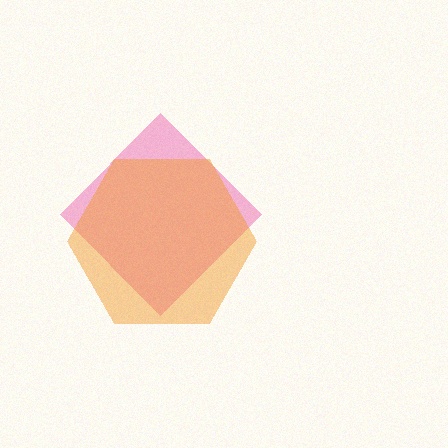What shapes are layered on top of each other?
The layered shapes are: a pink diamond, an orange hexagon.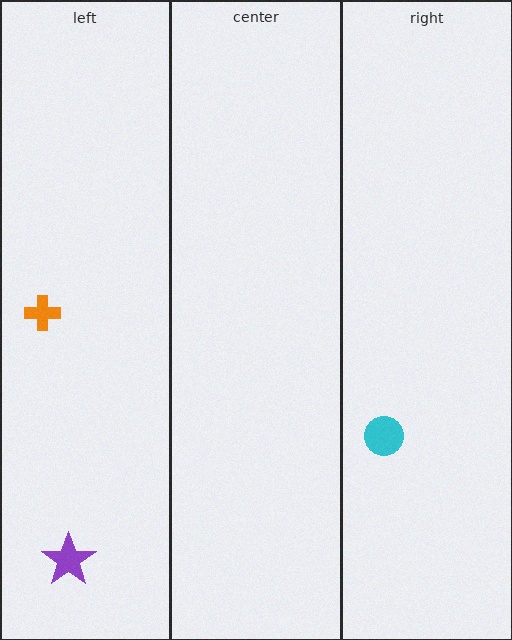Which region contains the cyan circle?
The right region.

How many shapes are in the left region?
2.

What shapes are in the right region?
The cyan circle.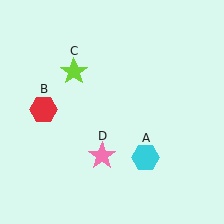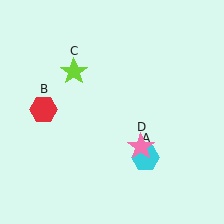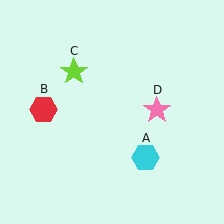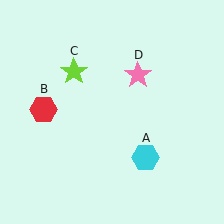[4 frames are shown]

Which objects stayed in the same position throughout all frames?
Cyan hexagon (object A) and red hexagon (object B) and lime star (object C) remained stationary.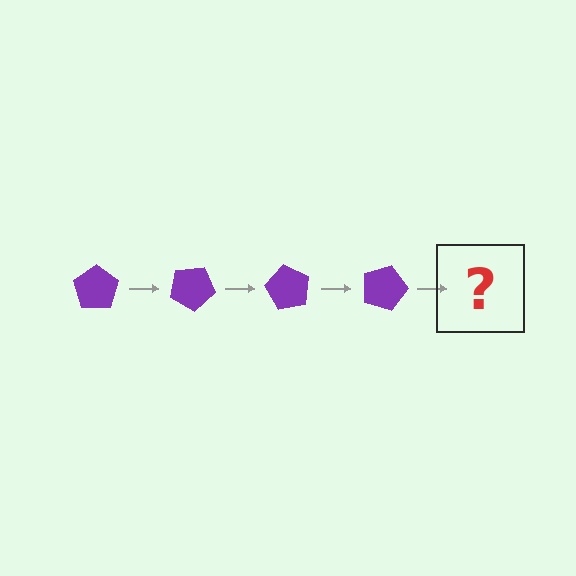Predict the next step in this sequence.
The next step is a purple pentagon rotated 120 degrees.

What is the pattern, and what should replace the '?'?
The pattern is that the pentagon rotates 30 degrees each step. The '?' should be a purple pentagon rotated 120 degrees.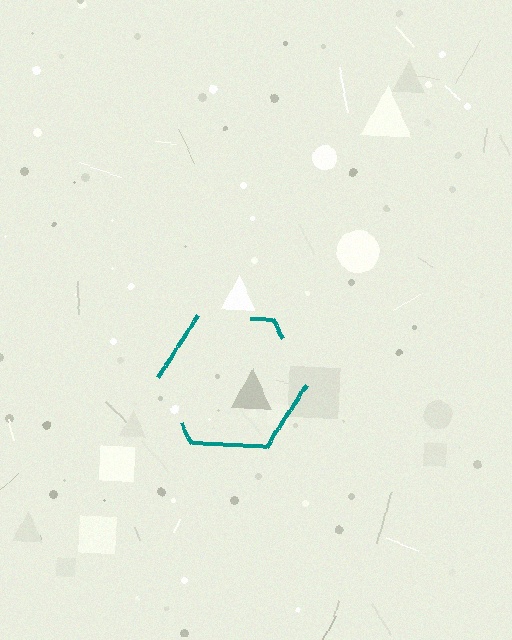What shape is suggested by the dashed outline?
The dashed outline suggests a hexagon.